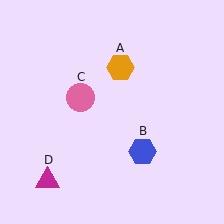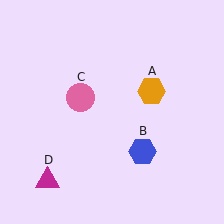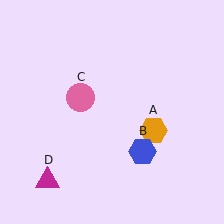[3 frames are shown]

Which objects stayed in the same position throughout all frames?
Blue hexagon (object B) and pink circle (object C) and magenta triangle (object D) remained stationary.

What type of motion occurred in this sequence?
The orange hexagon (object A) rotated clockwise around the center of the scene.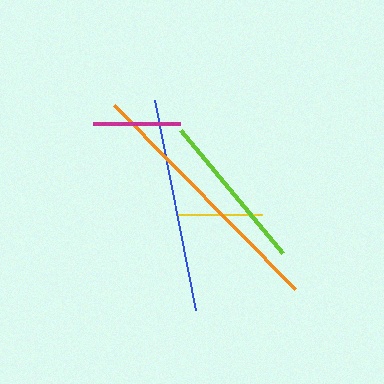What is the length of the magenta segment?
The magenta segment is approximately 87 pixels long.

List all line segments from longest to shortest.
From longest to shortest: orange, blue, lime, magenta, yellow.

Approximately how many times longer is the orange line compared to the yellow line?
The orange line is approximately 3.0 times the length of the yellow line.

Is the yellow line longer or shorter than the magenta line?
The magenta line is longer than the yellow line.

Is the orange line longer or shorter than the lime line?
The orange line is longer than the lime line.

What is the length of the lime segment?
The lime segment is approximately 160 pixels long.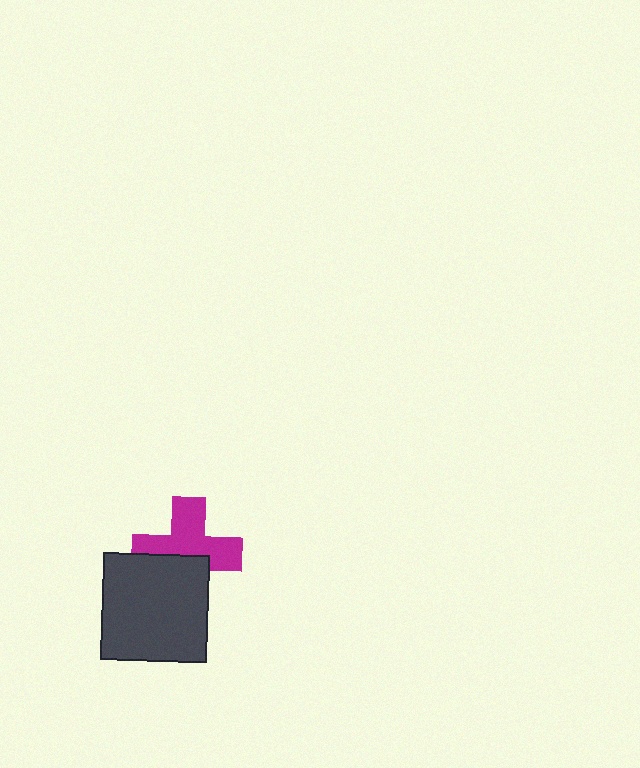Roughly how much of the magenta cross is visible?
About half of it is visible (roughly 62%).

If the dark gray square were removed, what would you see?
You would see the complete magenta cross.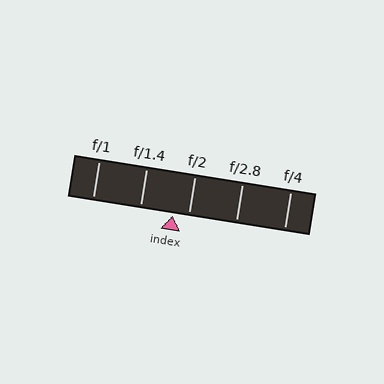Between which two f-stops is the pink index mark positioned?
The index mark is between f/1.4 and f/2.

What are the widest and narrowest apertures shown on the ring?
The widest aperture shown is f/1 and the narrowest is f/4.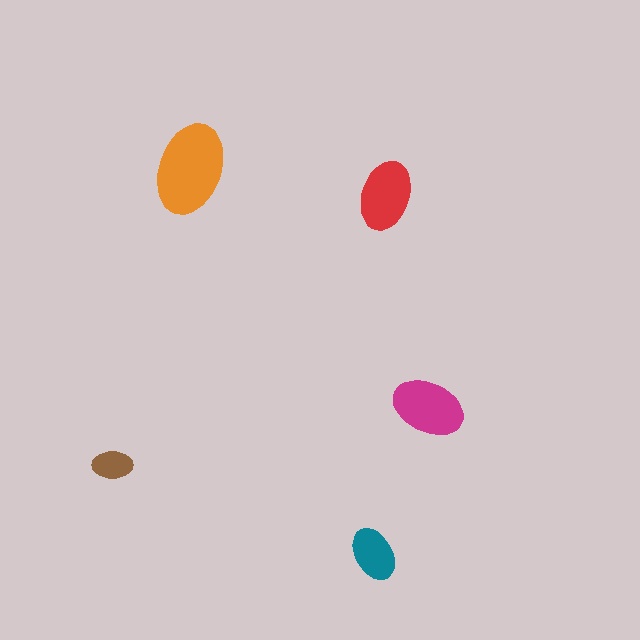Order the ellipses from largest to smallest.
the orange one, the magenta one, the red one, the teal one, the brown one.